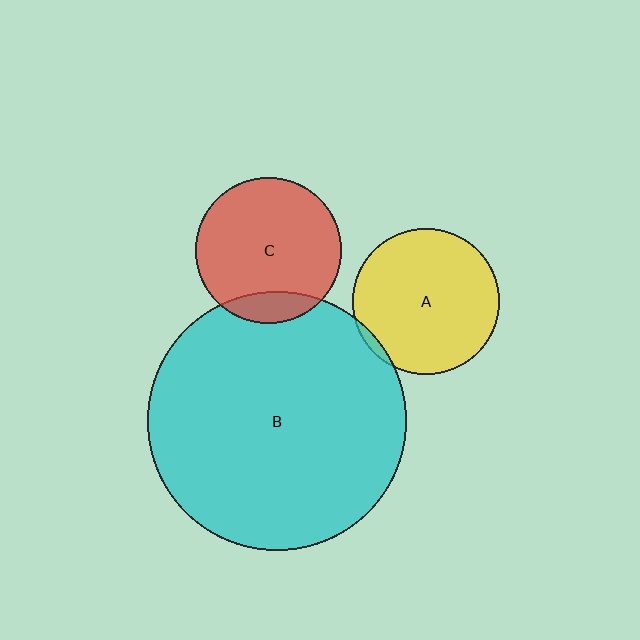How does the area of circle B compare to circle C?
Approximately 3.1 times.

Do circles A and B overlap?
Yes.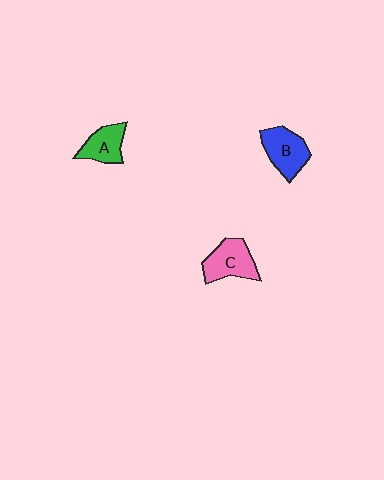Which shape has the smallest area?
Shape A (green).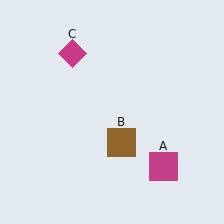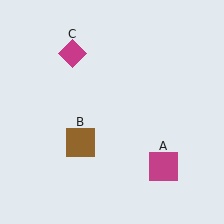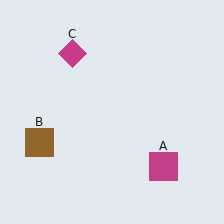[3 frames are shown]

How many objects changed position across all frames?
1 object changed position: brown square (object B).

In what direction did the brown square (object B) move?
The brown square (object B) moved left.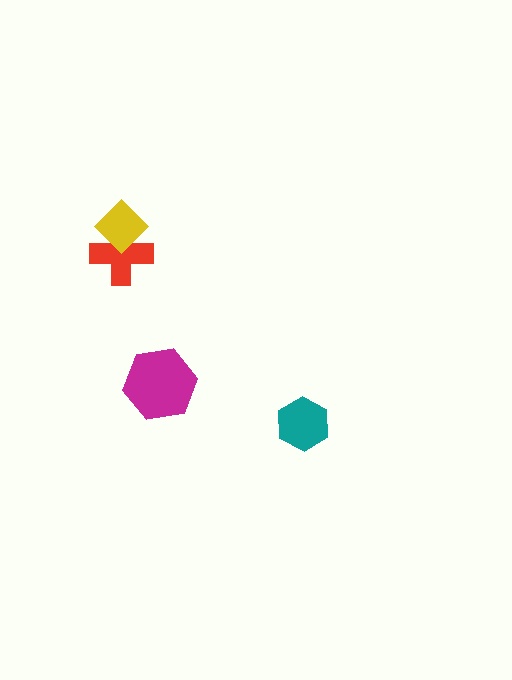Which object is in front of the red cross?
The yellow diamond is in front of the red cross.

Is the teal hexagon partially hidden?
No, no other shape covers it.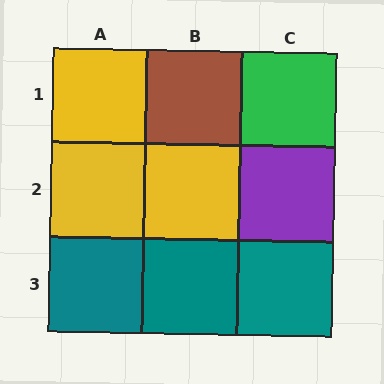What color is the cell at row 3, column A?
Teal.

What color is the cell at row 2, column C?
Purple.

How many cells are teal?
3 cells are teal.